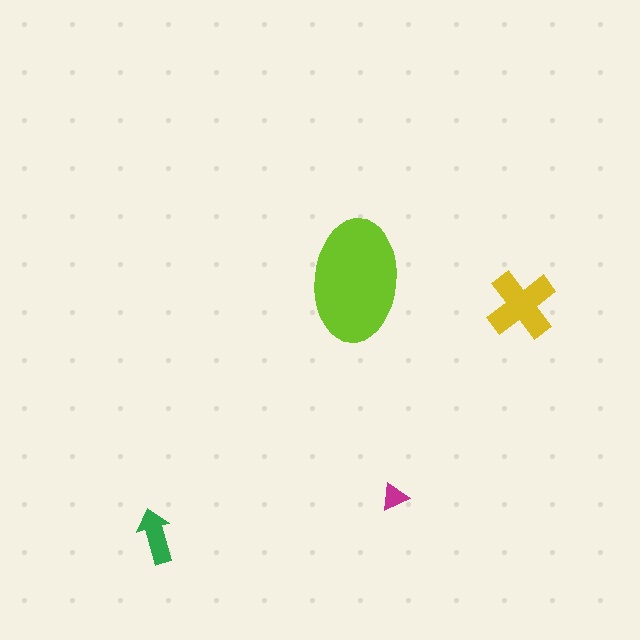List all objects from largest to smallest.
The lime ellipse, the yellow cross, the green arrow, the magenta triangle.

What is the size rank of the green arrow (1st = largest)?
3rd.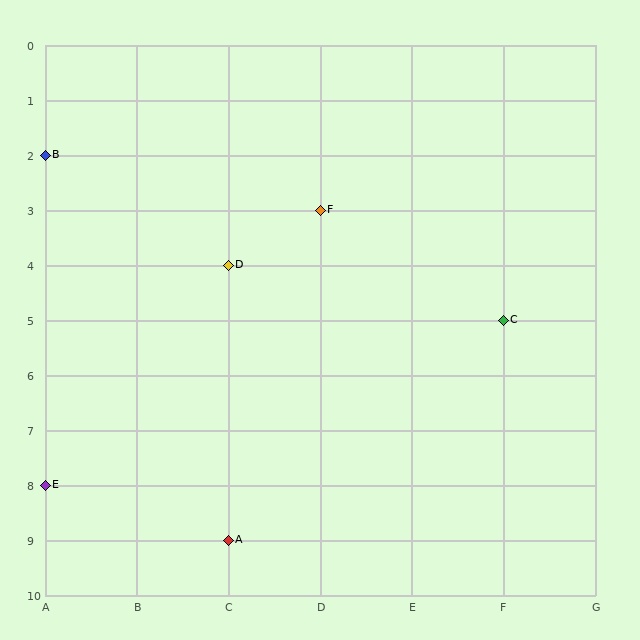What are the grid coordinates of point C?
Point C is at grid coordinates (F, 5).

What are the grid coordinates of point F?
Point F is at grid coordinates (D, 3).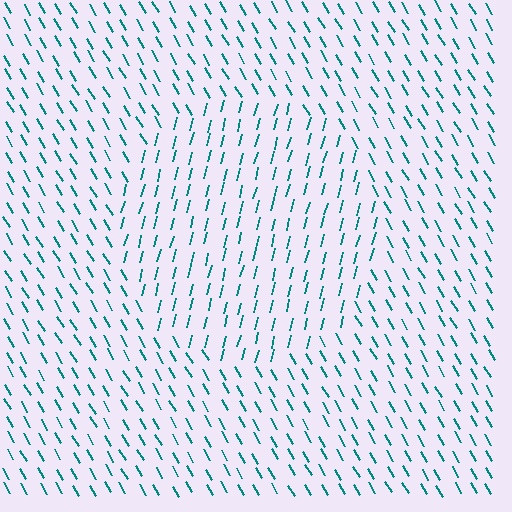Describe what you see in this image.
The image is filled with small teal line segments. A circle region in the image has lines oriented differently from the surrounding lines, creating a visible texture boundary.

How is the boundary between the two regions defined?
The boundary is defined purely by a change in line orientation (approximately 45 degrees difference). All lines are the same color and thickness.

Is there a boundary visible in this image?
Yes, there is a texture boundary formed by a change in line orientation.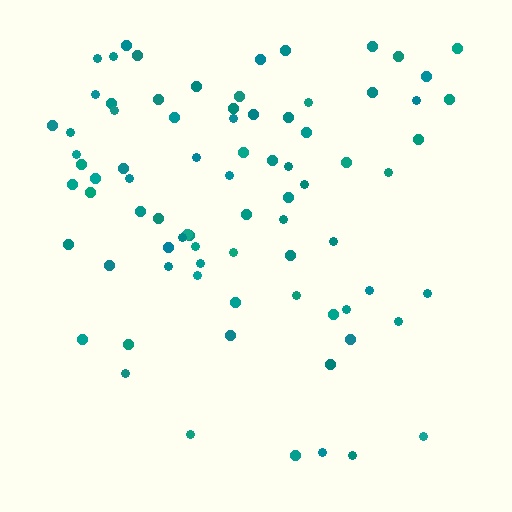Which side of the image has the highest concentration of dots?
The top.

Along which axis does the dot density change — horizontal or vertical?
Vertical.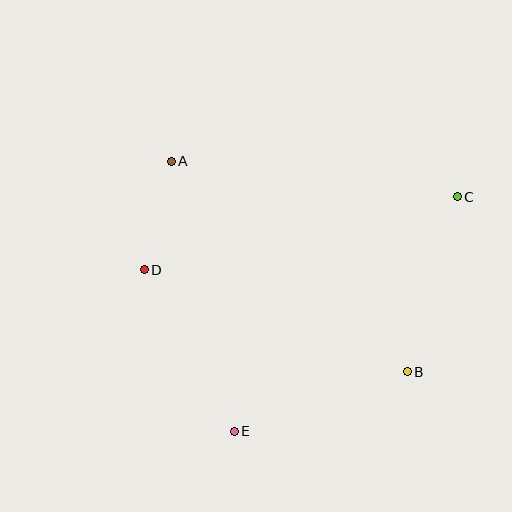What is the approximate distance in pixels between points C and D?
The distance between C and D is approximately 322 pixels.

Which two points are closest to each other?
Points A and D are closest to each other.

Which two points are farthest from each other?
Points C and E are farthest from each other.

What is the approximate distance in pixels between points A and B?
The distance between A and B is approximately 316 pixels.